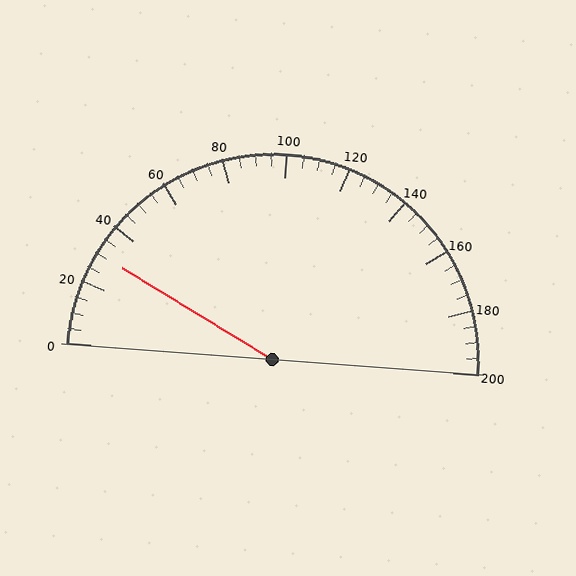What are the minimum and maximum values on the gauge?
The gauge ranges from 0 to 200.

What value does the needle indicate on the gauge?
The needle indicates approximately 30.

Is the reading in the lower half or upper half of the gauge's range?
The reading is in the lower half of the range (0 to 200).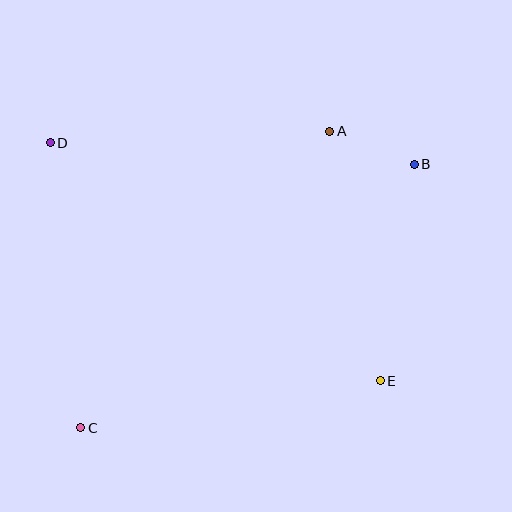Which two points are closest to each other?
Points A and B are closest to each other.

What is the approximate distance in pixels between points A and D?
The distance between A and D is approximately 280 pixels.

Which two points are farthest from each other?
Points B and C are farthest from each other.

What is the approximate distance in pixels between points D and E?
The distance between D and E is approximately 407 pixels.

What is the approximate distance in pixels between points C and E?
The distance between C and E is approximately 303 pixels.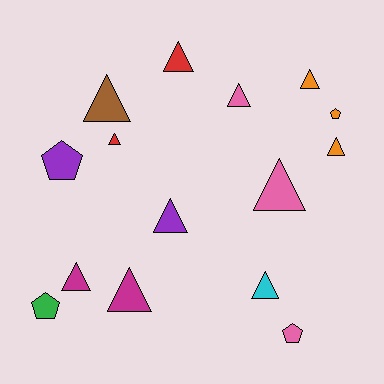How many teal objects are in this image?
There are no teal objects.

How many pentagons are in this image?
There are 4 pentagons.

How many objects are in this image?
There are 15 objects.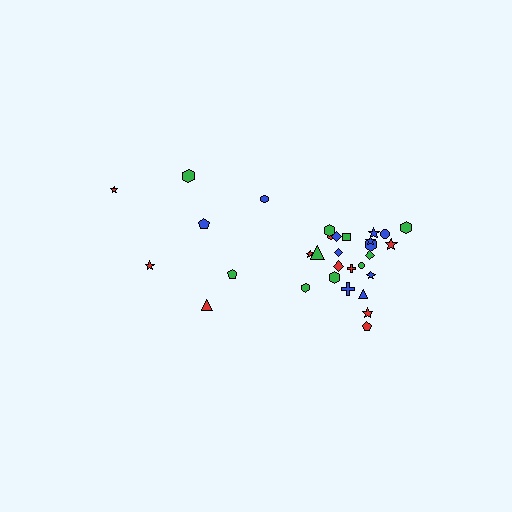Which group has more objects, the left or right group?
The right group.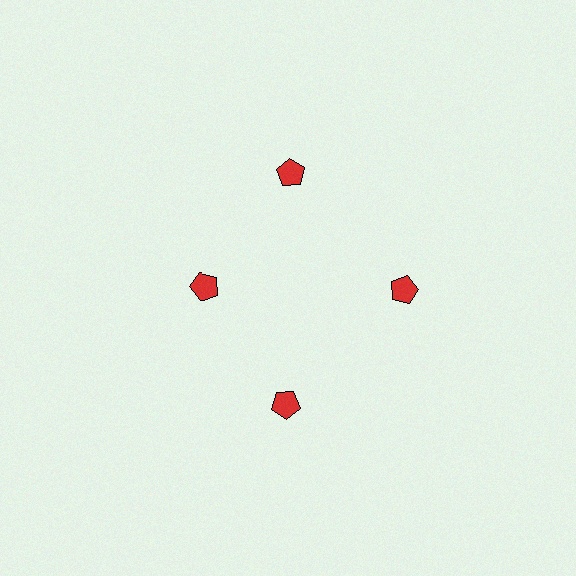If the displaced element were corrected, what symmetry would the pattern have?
It would have 4-fold rotational symmetry — the pattern would map onto itself every 90 degrees.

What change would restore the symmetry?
The symmetry would be restored by moving it outward, back onto the ring so that all 4 pentagons sit at equal angles and equal distance from the center.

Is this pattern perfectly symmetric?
No. The 4 red pentagons are arranged in a ring, but one element near the 9 o'clock position is pulled inward toward the center, breaking the 4-fold rotational symmetry.